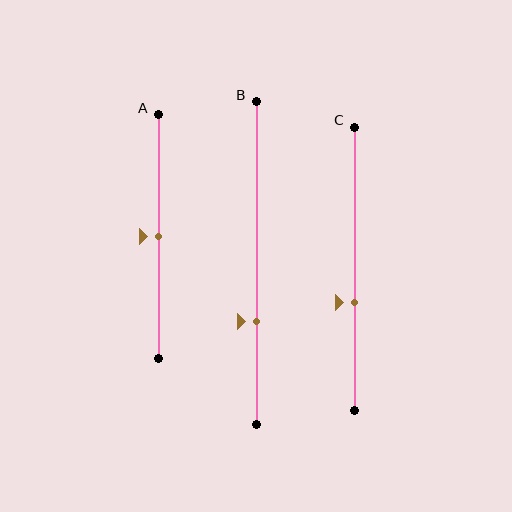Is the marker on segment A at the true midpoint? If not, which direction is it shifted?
Yes, the marker on segment A is at the true midpoint.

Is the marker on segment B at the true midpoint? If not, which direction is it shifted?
No, the marker on segment B is shifted downward by about 18% of the segment length.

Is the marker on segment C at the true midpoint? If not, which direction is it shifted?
No, the marker on segment C is shifted downward by about 12% of the segment length.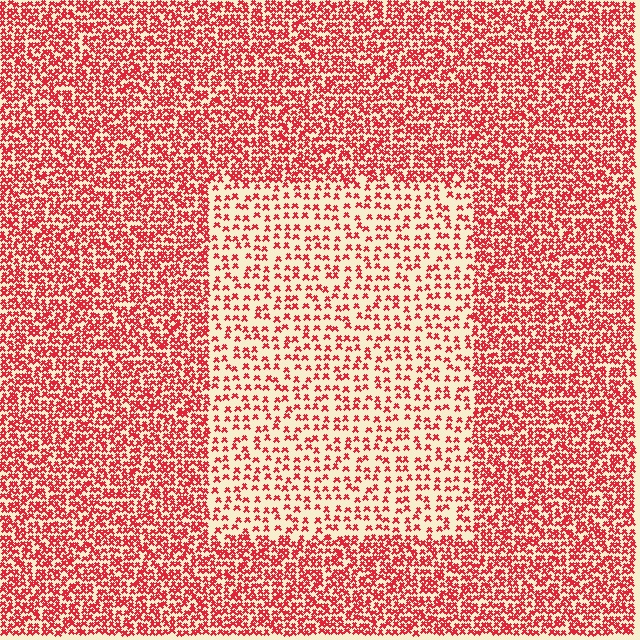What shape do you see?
I see a rectangle.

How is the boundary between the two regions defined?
The boundary is defined by a change in element density (approximately 2.2x ratio). All elements are the same color, size, and shape.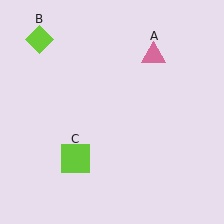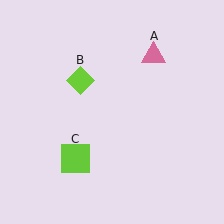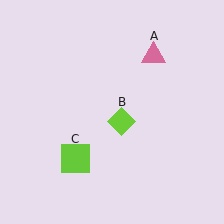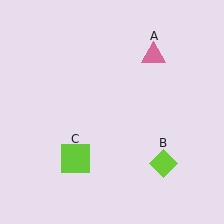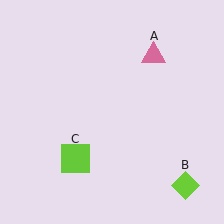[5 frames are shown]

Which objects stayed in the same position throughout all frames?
Pink triangle (object A) and lime square (object C) remained stationary.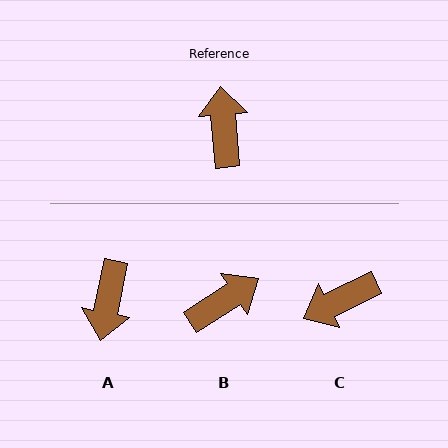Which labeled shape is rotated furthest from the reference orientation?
A, about 163 degrees away.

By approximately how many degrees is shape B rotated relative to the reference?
Approximately 62 degrees clockwise.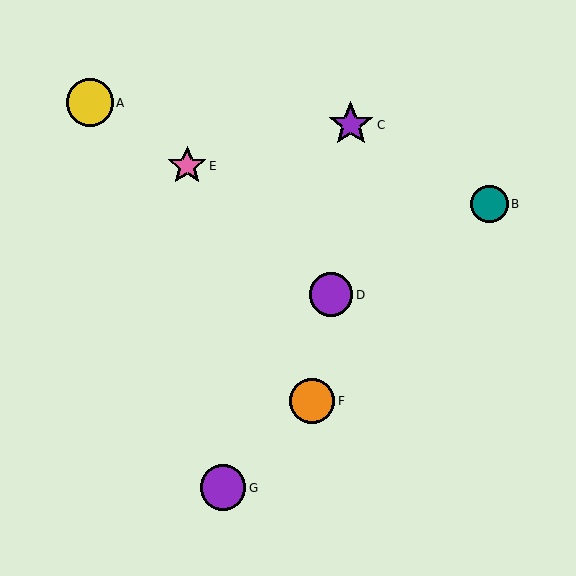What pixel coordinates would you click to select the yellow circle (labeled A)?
Click at (90, 103) to select the yellow circle A.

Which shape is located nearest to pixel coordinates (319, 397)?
The orange circle (labeled F) at (312, 401) is nearest to that location.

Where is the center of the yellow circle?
The center of the yellow circle is at (90, 103).